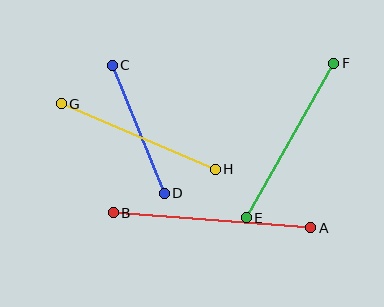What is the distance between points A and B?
The distance is approximately 198 pixels.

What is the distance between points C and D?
The distance is approximately 138 pixels.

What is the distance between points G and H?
The distance is approximately 168 pixels.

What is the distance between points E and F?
The distance is approximately 178 pixels.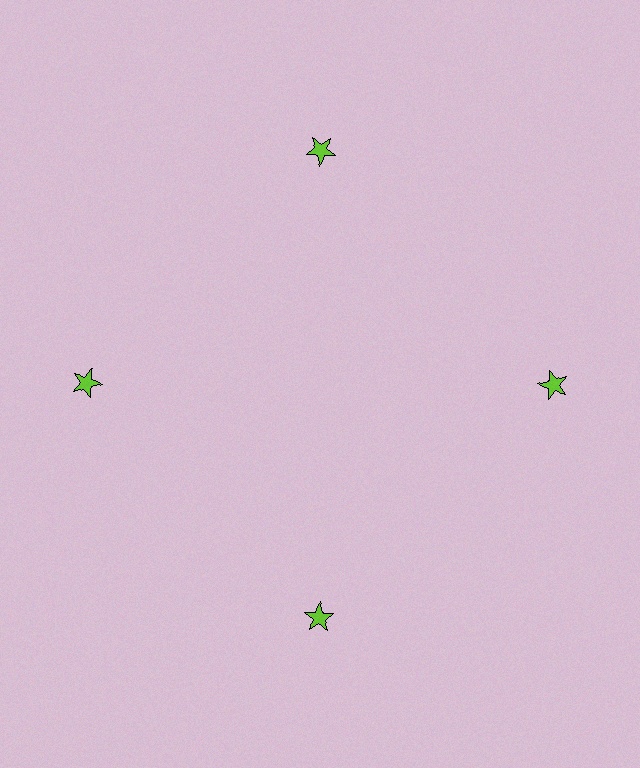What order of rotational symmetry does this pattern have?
This pattern has 4-fold rotational symmetry.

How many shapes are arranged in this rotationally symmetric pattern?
There are 4 shapes, arranged in 4 groups of 1.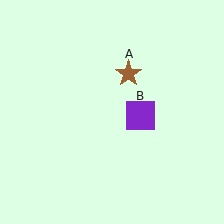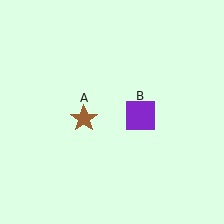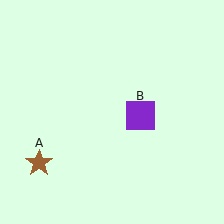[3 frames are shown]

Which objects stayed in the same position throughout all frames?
Purple square (object B) remained stationary.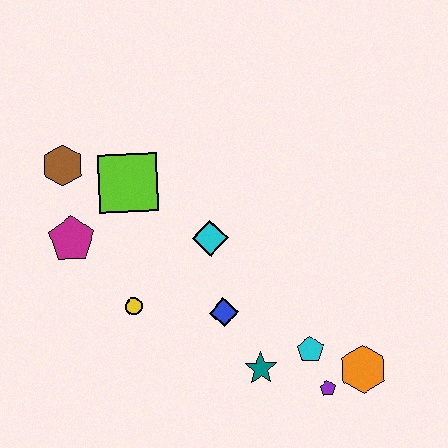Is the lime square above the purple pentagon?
Yes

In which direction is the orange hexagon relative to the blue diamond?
The orange hexagon is to the right of the blue diamond.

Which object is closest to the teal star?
The cyan pentagon is closest to the teal star.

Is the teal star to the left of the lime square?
No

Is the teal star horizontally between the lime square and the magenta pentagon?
No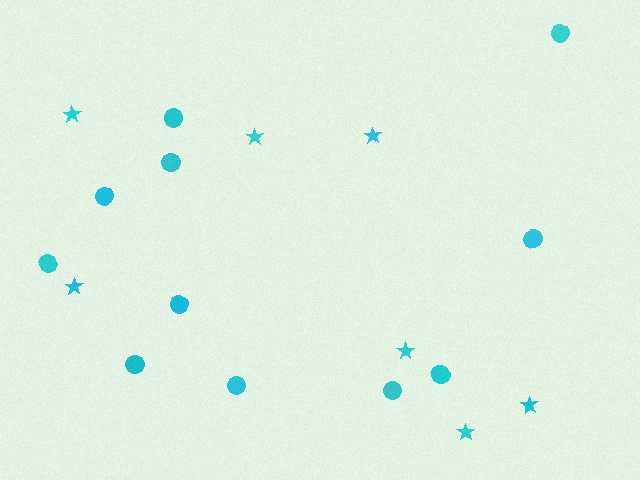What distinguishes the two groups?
There are 2 groups: one group of circles (11) and one group of stars (7).